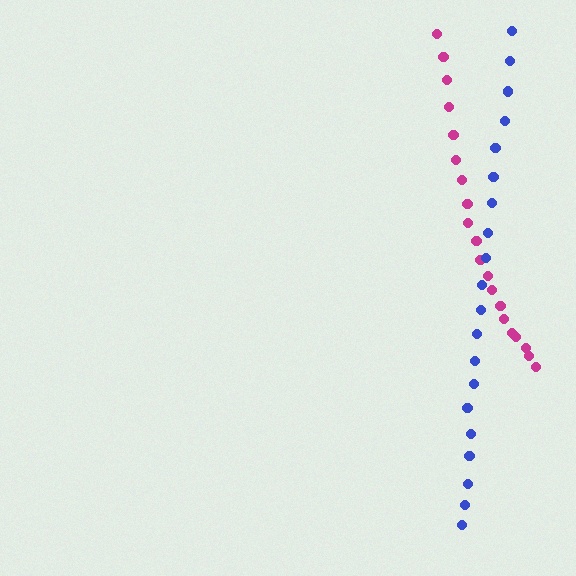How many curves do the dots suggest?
There are 2 distinct paths.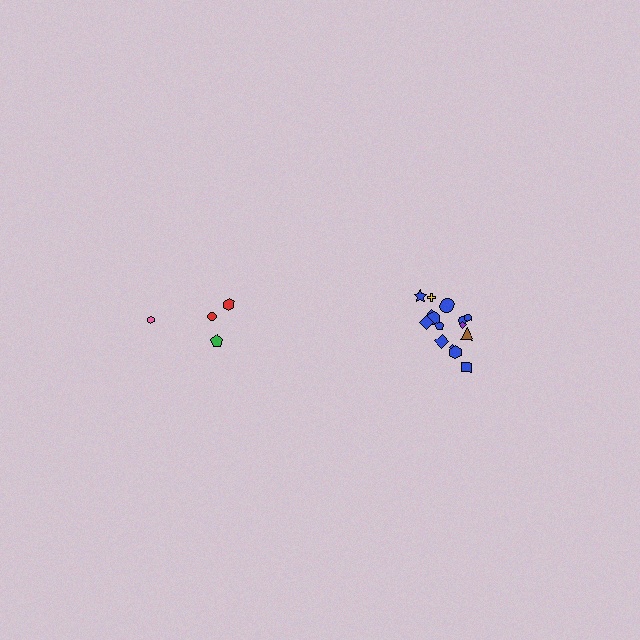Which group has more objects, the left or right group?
The right group.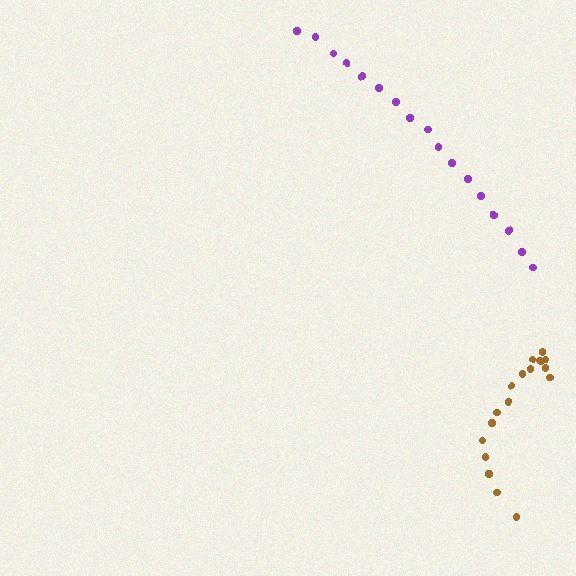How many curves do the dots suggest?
There are 2 distinct paths.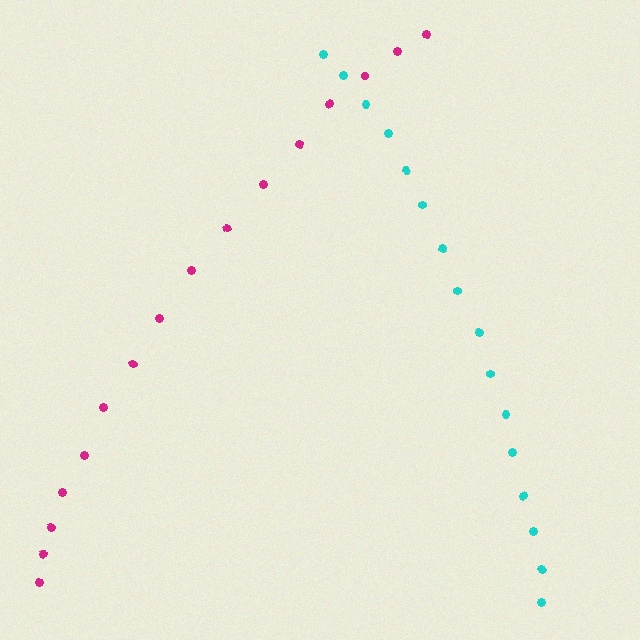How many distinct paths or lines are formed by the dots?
There are 2 distinct paths.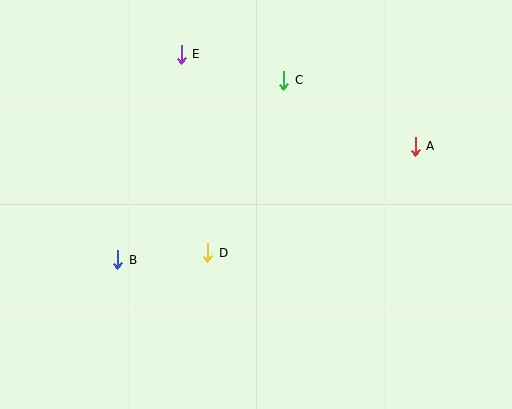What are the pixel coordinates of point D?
Point D is at (208, 253).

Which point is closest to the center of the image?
Point D at (208, 253) is closest to the center.